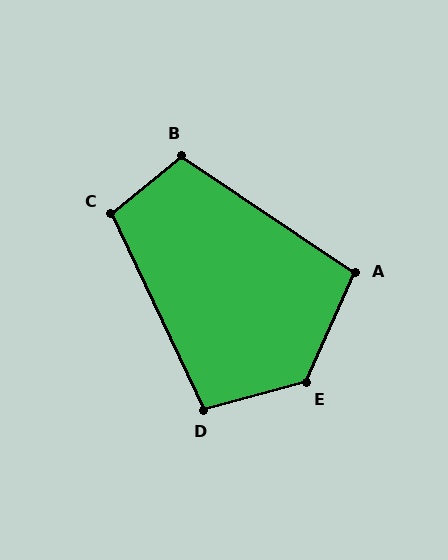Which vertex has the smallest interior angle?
A, at approximately 100 degrees.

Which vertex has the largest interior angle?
E, at approximately 129 degrees.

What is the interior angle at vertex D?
Approximately 100 degrees (obtuse).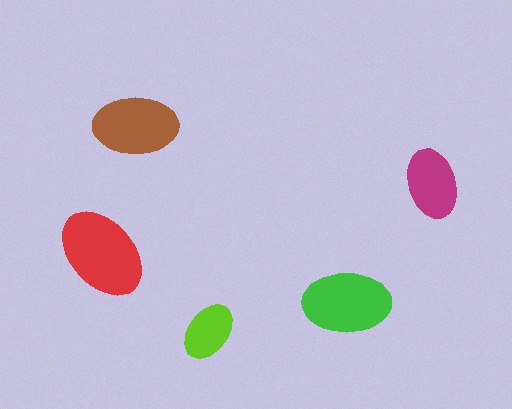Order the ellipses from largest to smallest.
the red one, the green one, the brown one, the magenta one, the lime one.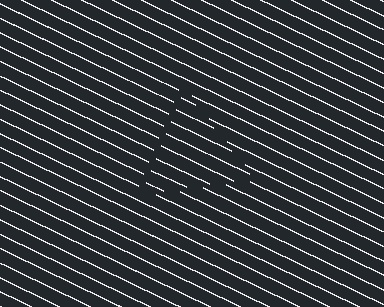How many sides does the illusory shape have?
3 sides — the line-ends trace a triangle.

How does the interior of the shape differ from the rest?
The interior of the shape contains the same grating, shifted by half a period — the contour is defined by the phase discontinuity where line-ends from the inner and outer gratings abut.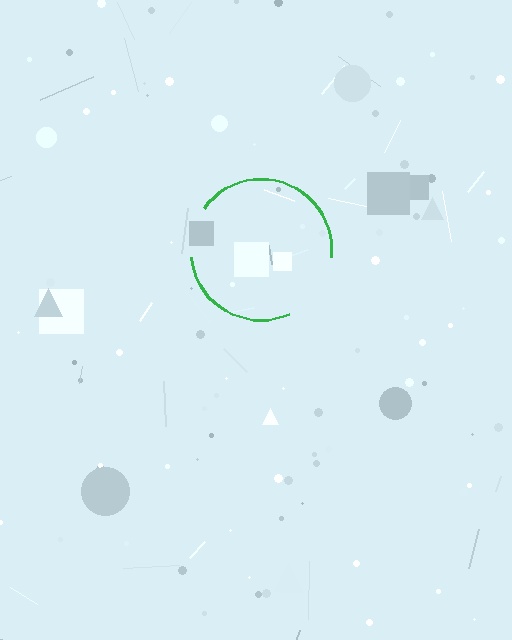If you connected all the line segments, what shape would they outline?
They would outline a circle.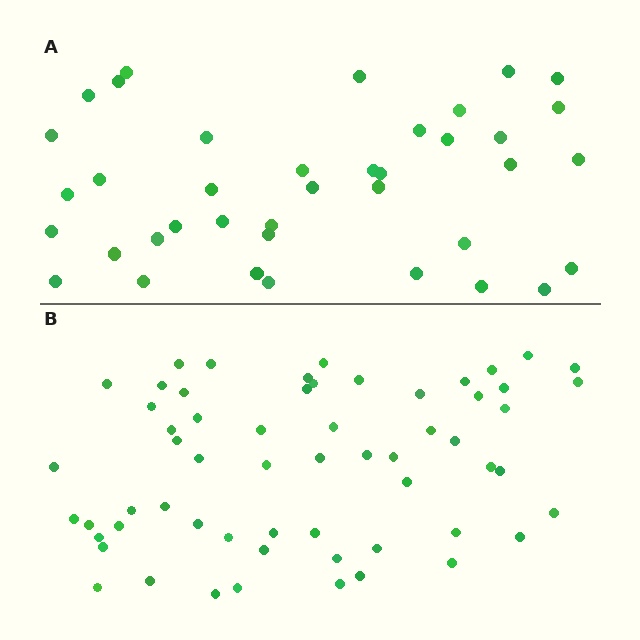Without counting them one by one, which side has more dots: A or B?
Region B (the bottom region) has more dots.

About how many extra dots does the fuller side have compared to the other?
Region B has approximately 20 more dots than region A.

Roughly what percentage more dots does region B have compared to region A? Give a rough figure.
About 55% more.